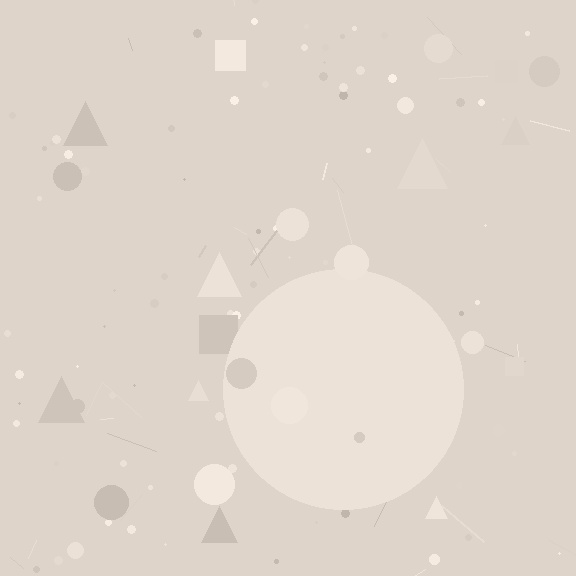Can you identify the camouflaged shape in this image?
The camouflaged shape is a circle.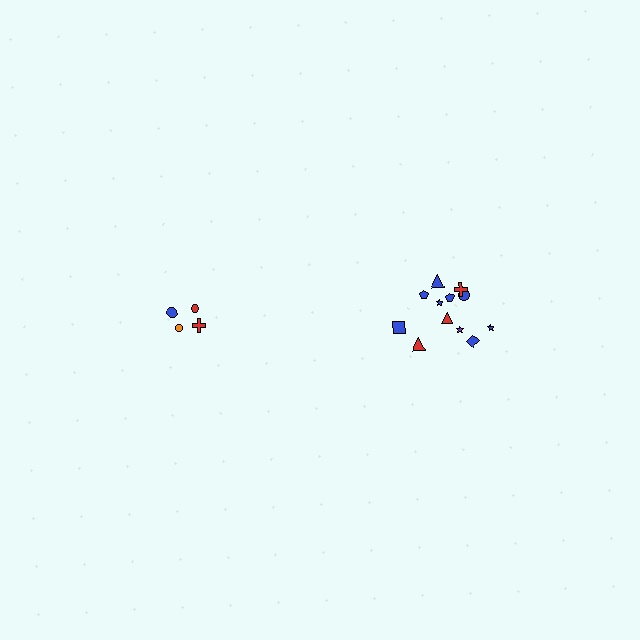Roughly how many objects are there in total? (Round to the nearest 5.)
Roughly 15 objects in total.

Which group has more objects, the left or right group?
The right group.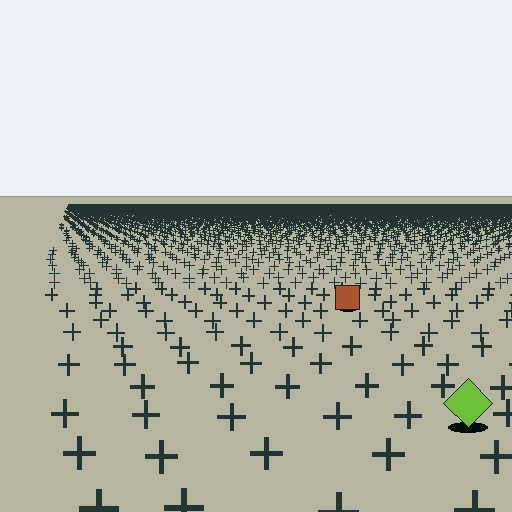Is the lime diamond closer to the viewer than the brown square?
Yes. The lime diamond is closer — you can tell from the texture gradient: the ground texture is coarser near it.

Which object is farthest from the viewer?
The brown square is farthest from the viewer. It appears smaller and the ground texture around it is denser.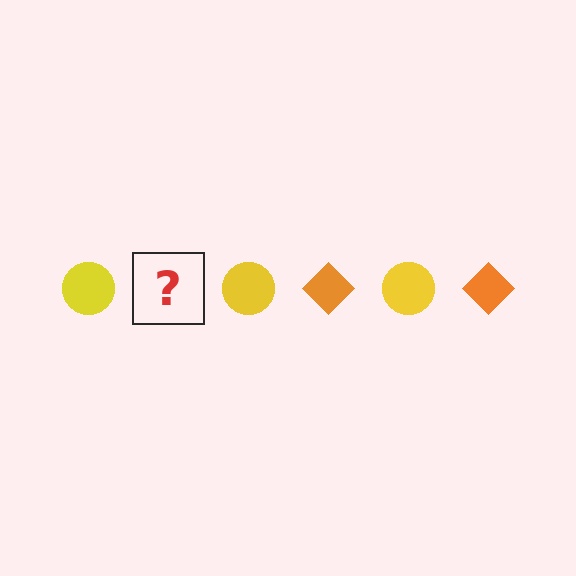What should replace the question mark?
The question mark should be replaced with an orange diamond.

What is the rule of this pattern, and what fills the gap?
The rule is that the pattern alternates between yellow circle and orange diamond. The gap should be filled with an orange diamond.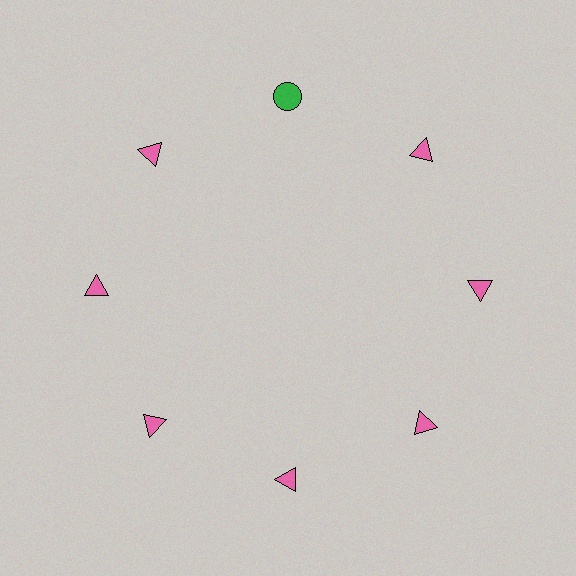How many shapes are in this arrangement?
There are 8 shapes arranged in a ring pattern.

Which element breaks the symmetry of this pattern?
The green circle at roughly the 12 o'clock position breaks the symmetry. All other shapes are pink triangles.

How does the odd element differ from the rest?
It differs in both color (green instead of pink) and shape (circle instead of triangle).